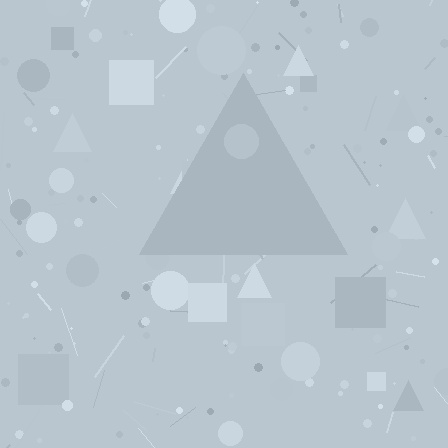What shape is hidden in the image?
A triangle is hidden in the image.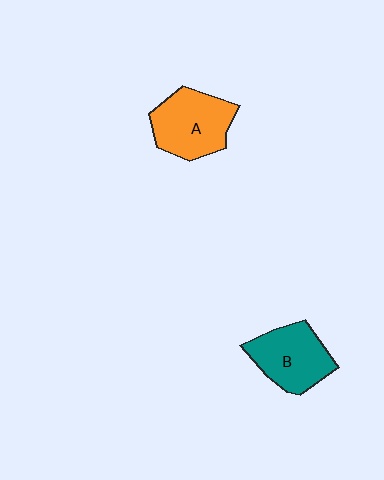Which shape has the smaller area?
Shape B (teal).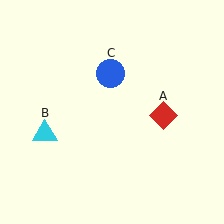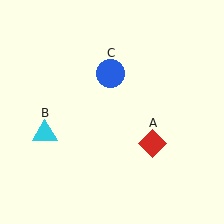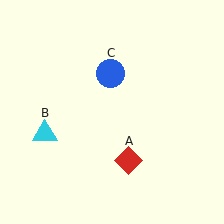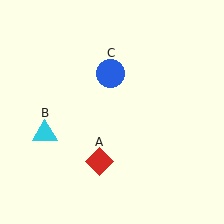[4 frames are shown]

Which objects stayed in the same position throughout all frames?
Cyan triangle (object B) and blue circle (object C) remained stationary.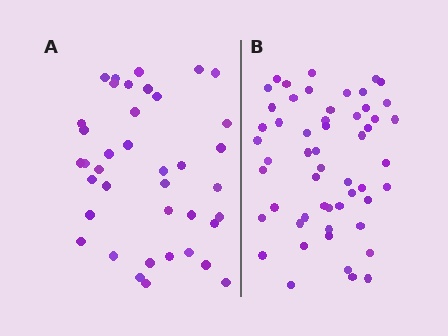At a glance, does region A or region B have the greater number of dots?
Region B (the right region) has more dots.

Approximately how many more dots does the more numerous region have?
Region B has approximately 15 more dots than region A.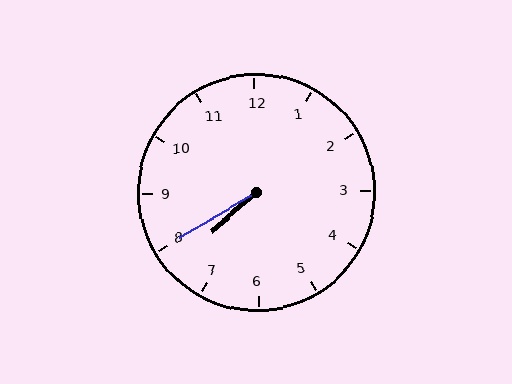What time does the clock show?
7:40.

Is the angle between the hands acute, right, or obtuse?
It is acute.